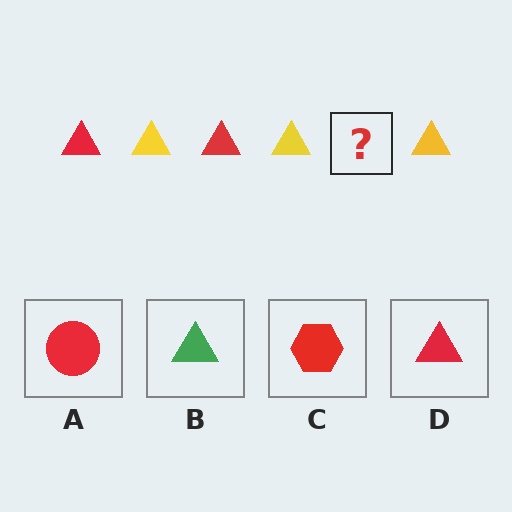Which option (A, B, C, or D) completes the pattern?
D.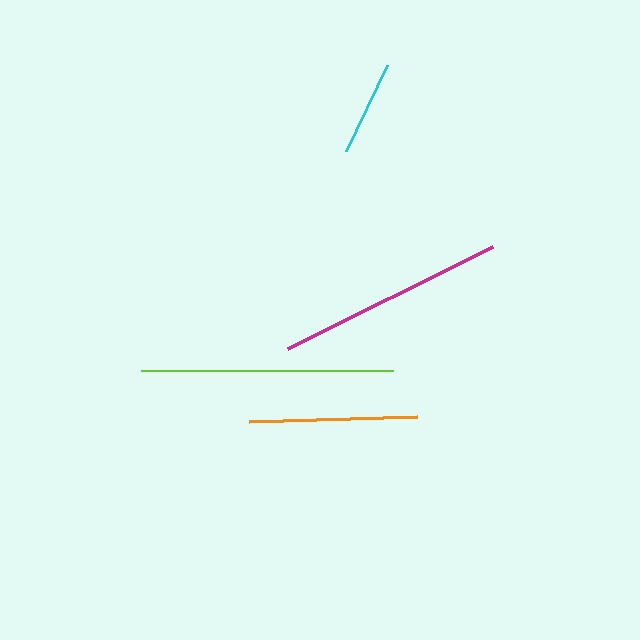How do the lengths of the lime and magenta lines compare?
The lime and magenta lines are approximately the same length.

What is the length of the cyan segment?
The cyan segment is approximately 95 pixels long.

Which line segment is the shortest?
The cyan line is the shortest at approximately 95 pixels.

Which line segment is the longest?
The lime line is the longest at approximately 252 pixels.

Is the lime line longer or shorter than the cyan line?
The lime line is longer than the cyan line.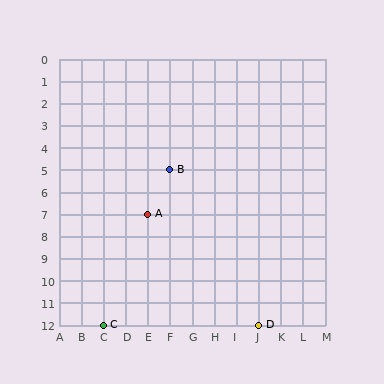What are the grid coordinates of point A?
Point A is at grid coordinates (E, 7).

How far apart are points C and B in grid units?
Points C and B are 3 columns and 7 rows apart (about 7.6 grid units diagonally).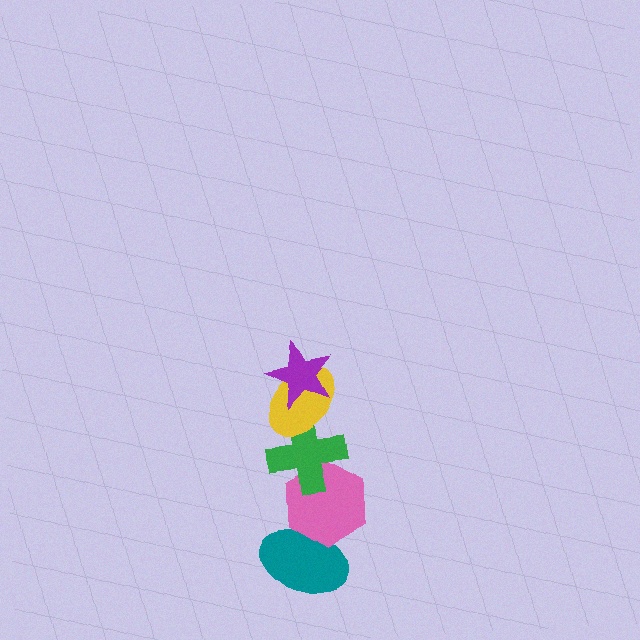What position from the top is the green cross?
The green cross is 3rd from the top.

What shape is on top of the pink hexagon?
The green cross is on top of the pink hexagon.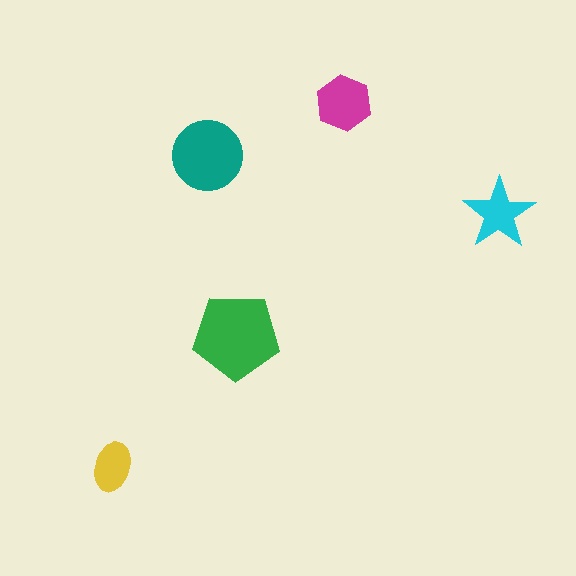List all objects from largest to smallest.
The green pentagon, the teal circle, the magenta hexagon, the cyan star, the yellow ellipse.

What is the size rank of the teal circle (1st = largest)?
2nd.